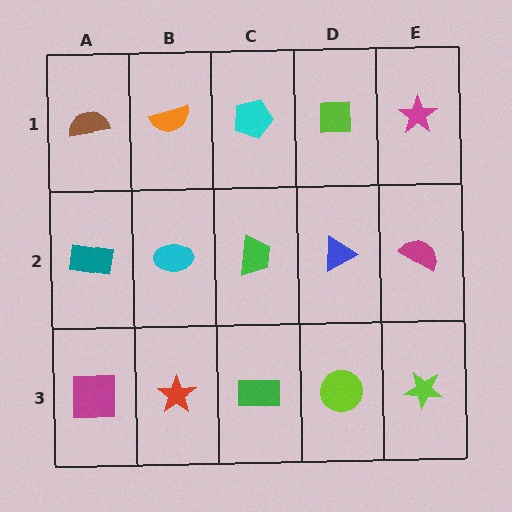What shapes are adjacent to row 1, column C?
A green trapezoid (row 2, column C), an orange semicircle (row 1, column B), a lime square (row 1, column D).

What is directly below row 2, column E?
A lime star.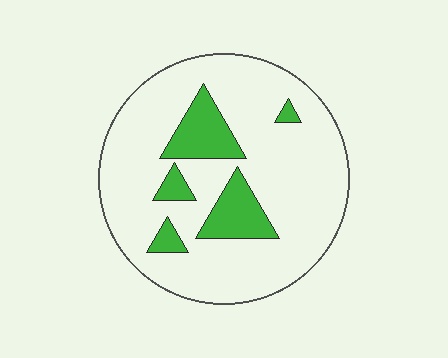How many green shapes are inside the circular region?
5.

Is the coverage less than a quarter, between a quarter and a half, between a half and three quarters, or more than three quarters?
Less than a quarter.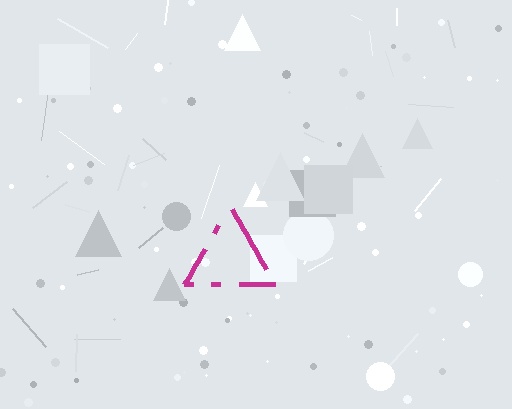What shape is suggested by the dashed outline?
The dashed outline suggests a triangle.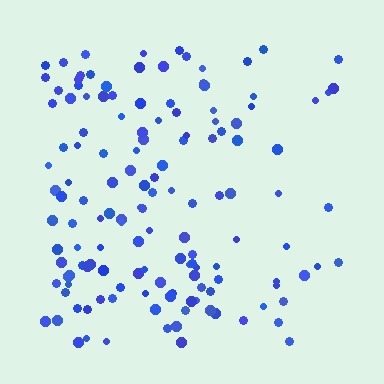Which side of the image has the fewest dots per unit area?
The right.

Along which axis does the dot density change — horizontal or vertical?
Horizontal.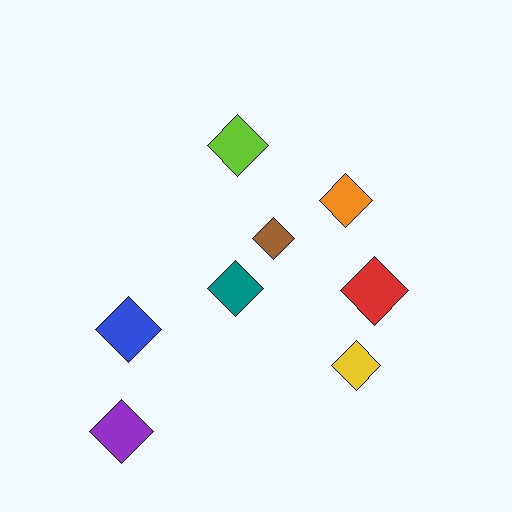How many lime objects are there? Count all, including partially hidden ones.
There is 1 lime object.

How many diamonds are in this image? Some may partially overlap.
There are 8 diamonds.